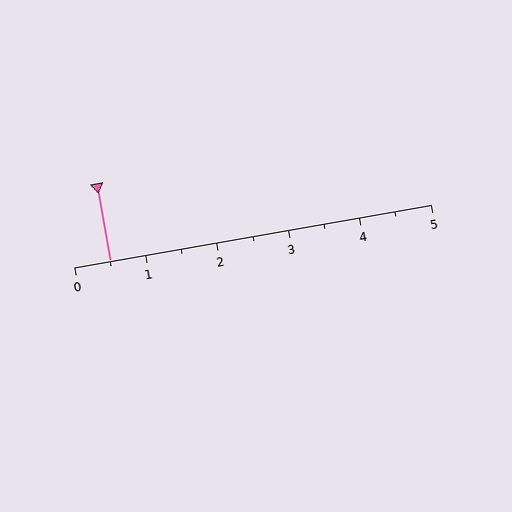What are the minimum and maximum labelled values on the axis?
The axis runs from 0 to 5.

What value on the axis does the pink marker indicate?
The marker indicates approximately 0.5.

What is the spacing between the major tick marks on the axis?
The major ticks are spaced 1 apart.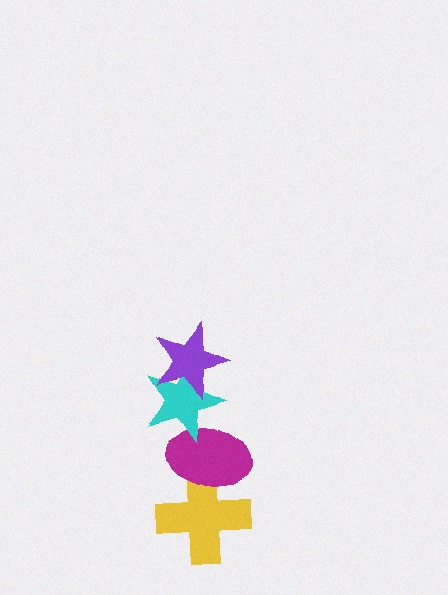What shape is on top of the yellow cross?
The magenta ellipse is on top of the yellow cross.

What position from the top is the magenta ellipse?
The magenta ellipse is 3rd from the top.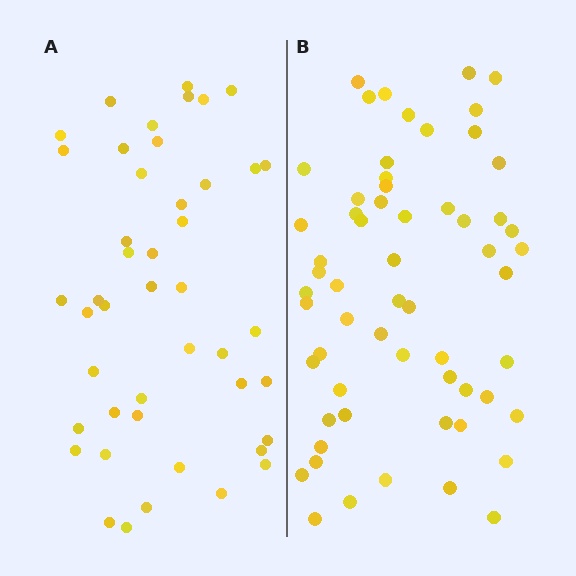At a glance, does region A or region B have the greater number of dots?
Region B (the right region) has more dots.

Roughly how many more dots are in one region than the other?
Region B has approximately 15 more dots than region A.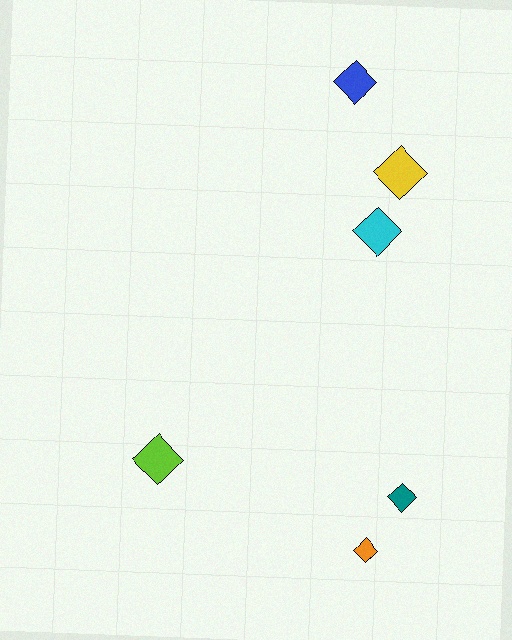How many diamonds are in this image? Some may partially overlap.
There are 6 diamonds.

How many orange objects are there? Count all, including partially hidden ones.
There is 1 orange object.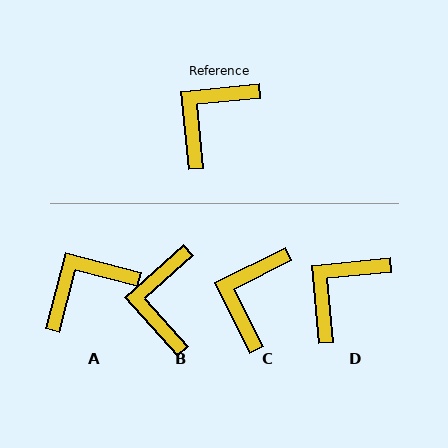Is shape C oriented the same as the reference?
No, it is off by about 21 degrees.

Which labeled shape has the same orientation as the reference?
D.